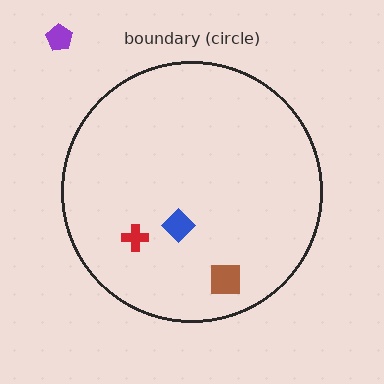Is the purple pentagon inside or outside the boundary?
Outside.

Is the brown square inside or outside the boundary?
Inside.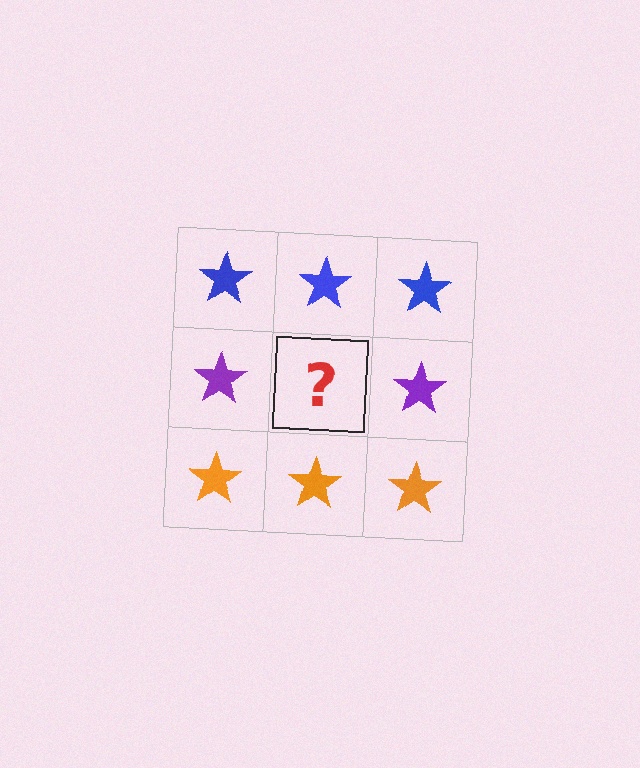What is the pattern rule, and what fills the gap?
The rule is that each row has a consistent color. The gap should be filled with a purple star.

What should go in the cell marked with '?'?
The missing cell should contain a purple star.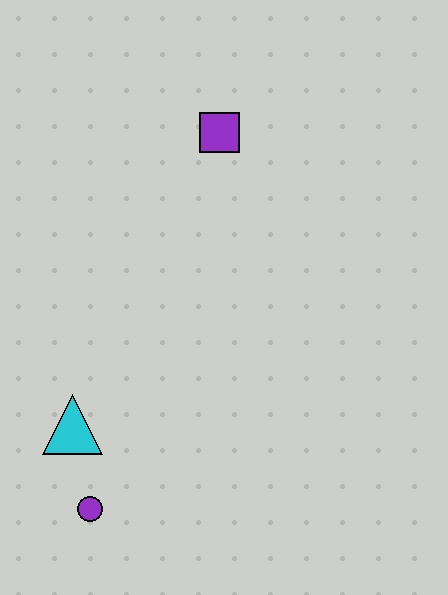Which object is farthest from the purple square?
The purple circle is farthest from the purple square.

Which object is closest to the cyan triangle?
The purple circle is closest to the cyan triangle.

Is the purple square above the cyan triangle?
Yes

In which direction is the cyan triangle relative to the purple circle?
The cyan triangle is above the purple circle.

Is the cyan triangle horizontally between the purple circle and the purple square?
No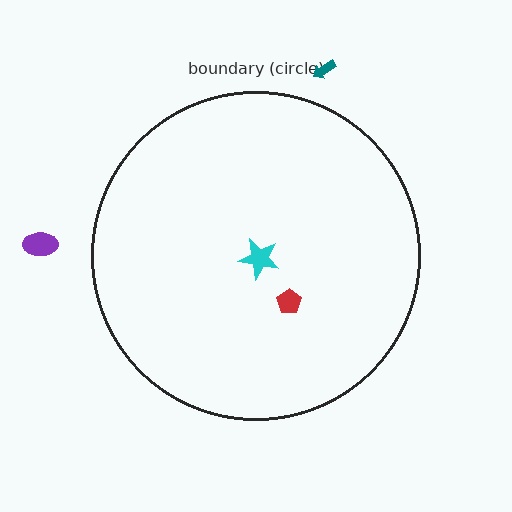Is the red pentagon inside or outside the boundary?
Inside.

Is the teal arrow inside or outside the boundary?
Outside.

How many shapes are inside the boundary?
2 inside, 2 outside.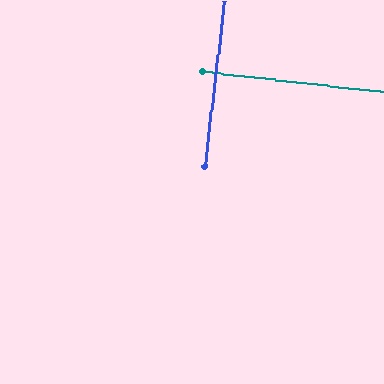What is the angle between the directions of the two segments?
Approximately 90 degrees.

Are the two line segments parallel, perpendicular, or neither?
Perpendicular — they meet at approximately 90°.